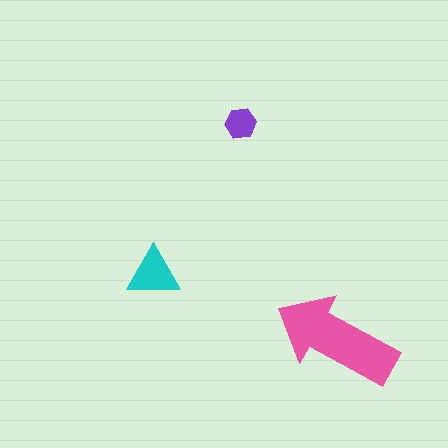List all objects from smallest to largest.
The purple hexagon, the cyan triangle, the pink arrow.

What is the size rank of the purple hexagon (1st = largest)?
3rd.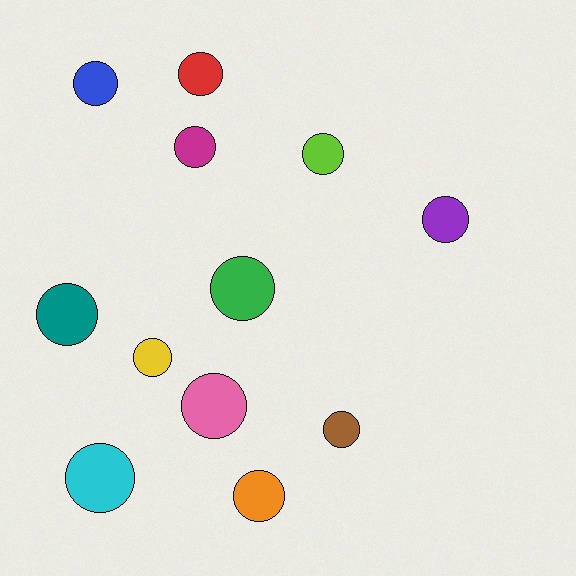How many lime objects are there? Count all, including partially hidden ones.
There is 1 lime object.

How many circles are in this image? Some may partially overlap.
There are 12 circles.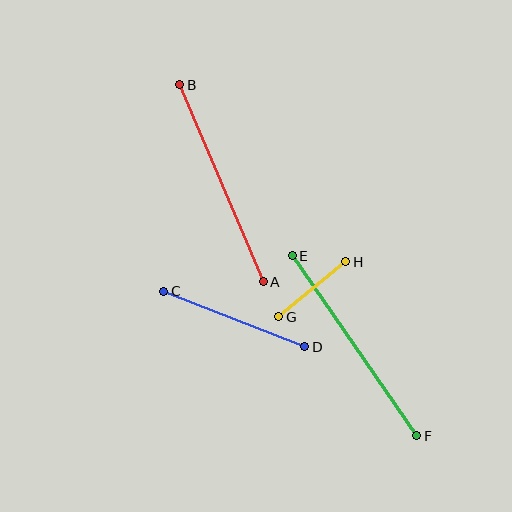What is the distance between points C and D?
The distance is approximately 152 pixels.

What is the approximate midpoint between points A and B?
The midpoint is at approximately (222, 183) pixels.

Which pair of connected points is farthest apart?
Points E and F are farthest apart.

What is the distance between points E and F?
The distance is approximately 219 pixels.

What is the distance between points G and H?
The distance is approximately 86 pixels.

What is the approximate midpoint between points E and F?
The midpoint is at approximately (355, 346) pixels.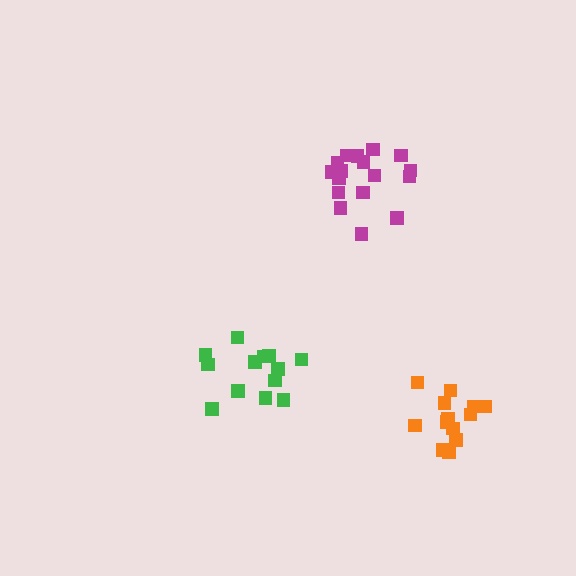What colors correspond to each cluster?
The clusters are colored: magenta, green, orange.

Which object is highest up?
The magenta cluster is topmost.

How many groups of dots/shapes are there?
There are 3 groups.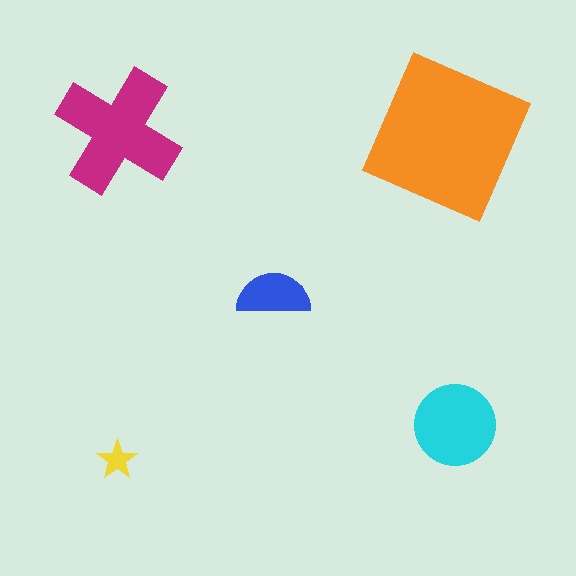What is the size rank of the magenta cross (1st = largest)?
2nd.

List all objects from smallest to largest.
The yellow star, the blue semicircle, the cyan circle, the magenta cross, the orange square.